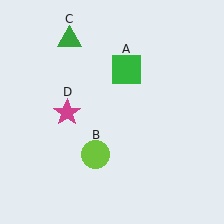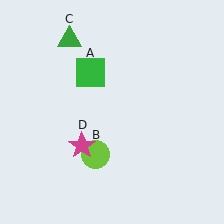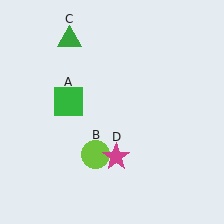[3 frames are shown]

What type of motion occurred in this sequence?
The green square (object A), magenta star (object D) rotated counterclockwise around the center of the scene.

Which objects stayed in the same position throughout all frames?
Lime circle (object B) and green triangle (object C) remained stationary.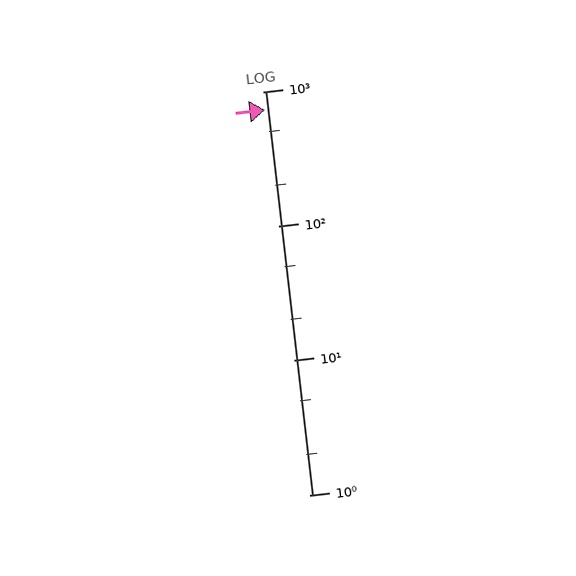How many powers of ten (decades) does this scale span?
The scale spans 3 decades, from 1 to 1000.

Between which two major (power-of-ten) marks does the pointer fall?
The pointer is between 100 and 1000.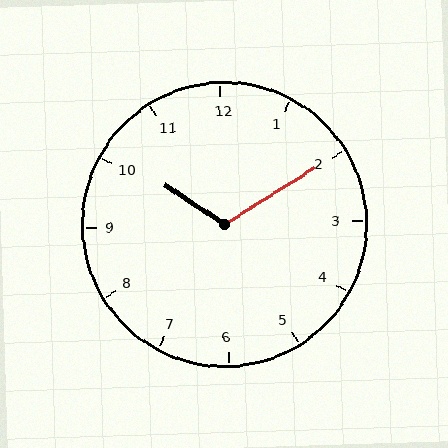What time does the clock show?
10:10.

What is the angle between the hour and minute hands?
Approximately 115 degrees.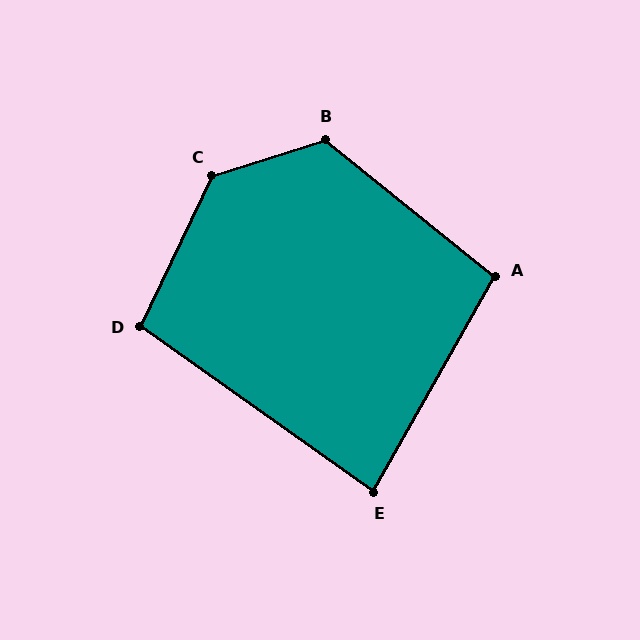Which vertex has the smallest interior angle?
E, at approximately 84 degrees.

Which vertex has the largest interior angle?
C, at approximately 133 degrees.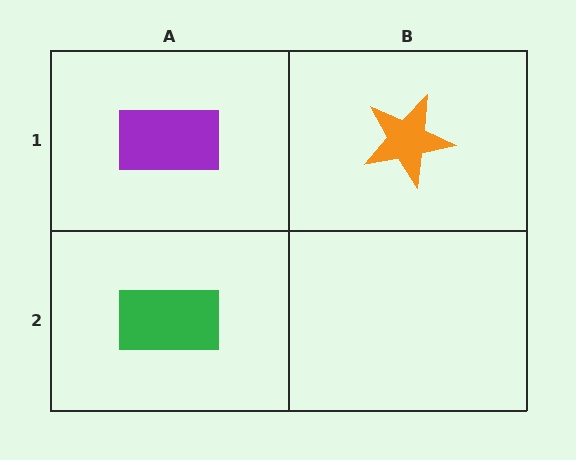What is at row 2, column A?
A green rectangle.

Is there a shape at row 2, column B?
No, that cell is empty.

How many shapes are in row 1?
2 shapes.